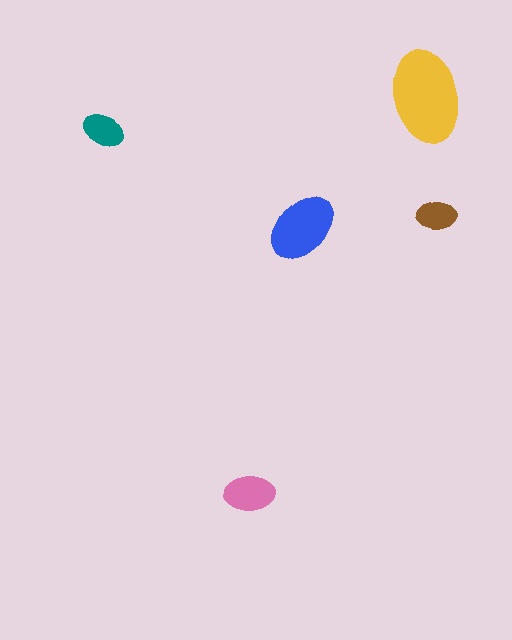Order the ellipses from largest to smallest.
the yellow one, the blue one, the pink one, the teal one, the brown one.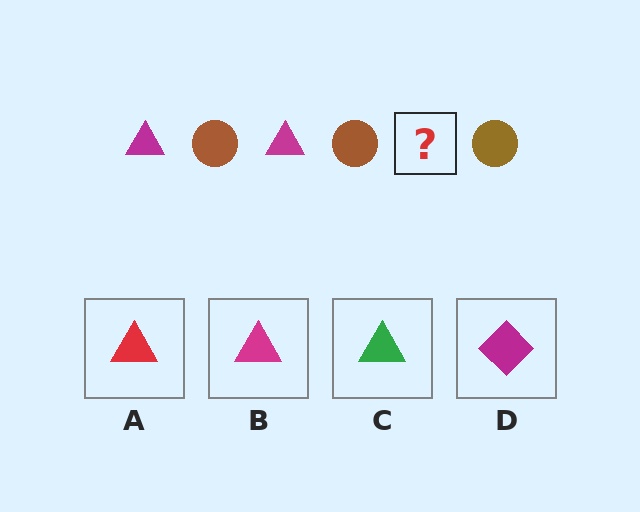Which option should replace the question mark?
Option B.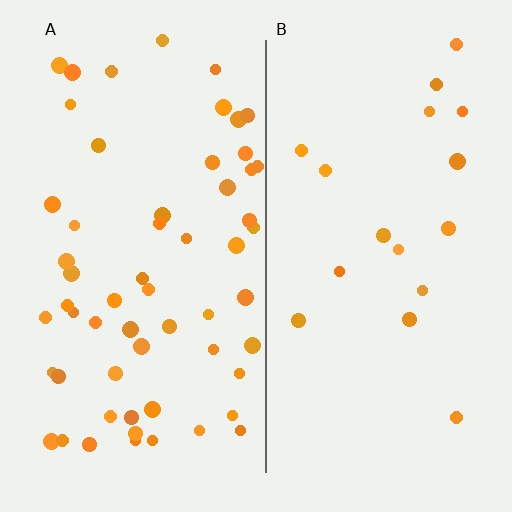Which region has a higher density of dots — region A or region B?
A (the left).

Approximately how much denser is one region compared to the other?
Approximately 3.3× — region A over region B.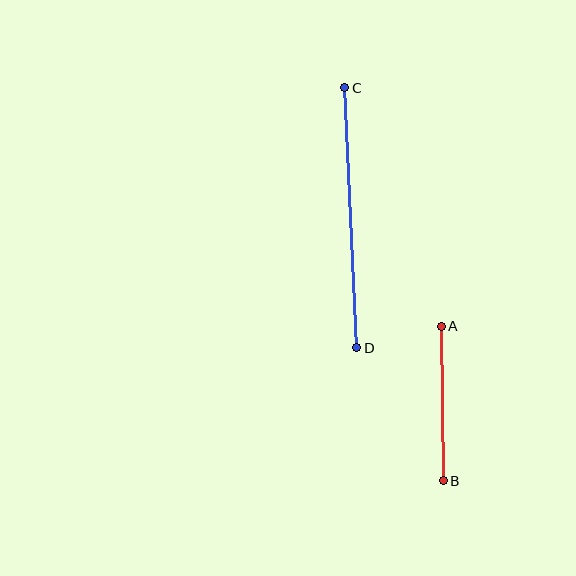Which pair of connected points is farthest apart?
Points C and D are farthest apart.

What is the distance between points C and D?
The distance is approximately 260 pixels.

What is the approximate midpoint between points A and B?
The midpoint is at approximately (442, 404) pixels.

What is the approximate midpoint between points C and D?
The midpoint is at approximately (351, 218) pixels.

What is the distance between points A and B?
The distance is approximately 155 pixels.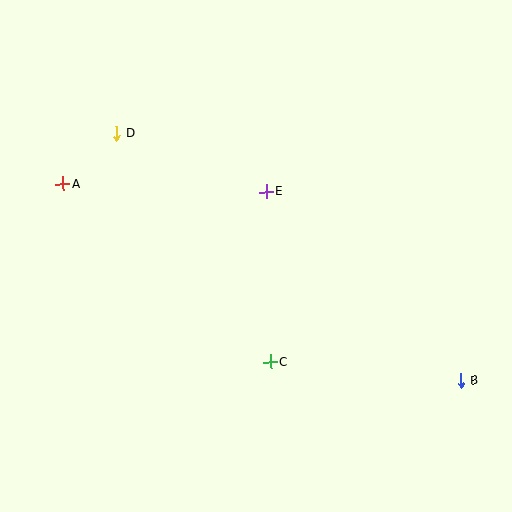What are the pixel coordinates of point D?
Point D is at (117, 134).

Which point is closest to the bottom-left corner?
Point C is closest to the bottom-left corner.